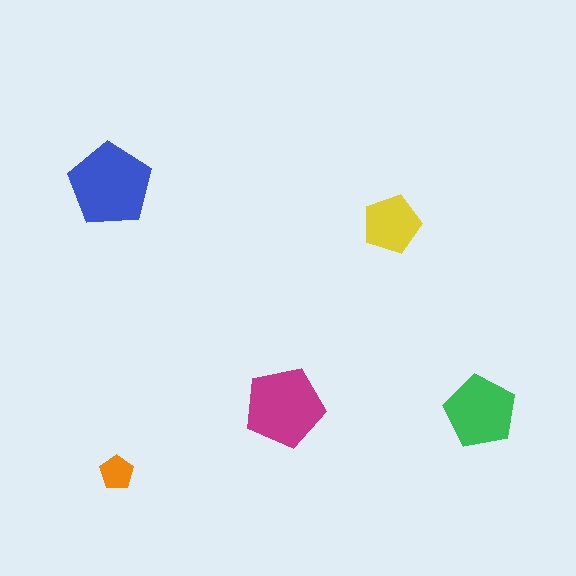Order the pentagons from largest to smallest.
the blue one, the magenta one, the green one, the yellow one, the orange one.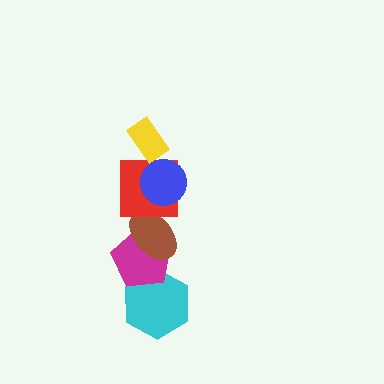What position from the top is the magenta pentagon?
The magenta pentagon is 5th from the top.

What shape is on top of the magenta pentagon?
The brown ellipse is on top of the magenta pentagon.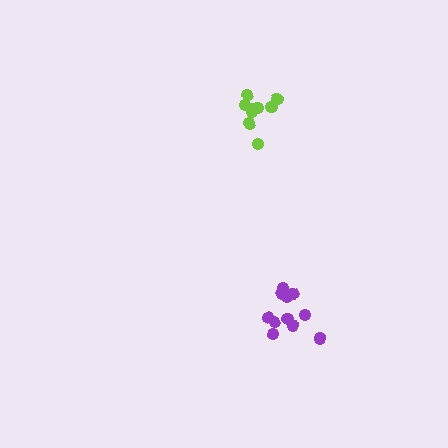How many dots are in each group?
Group 1: 11 dots, Group 2: 9 dots (20 total).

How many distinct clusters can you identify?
There are 2 distinct clusters.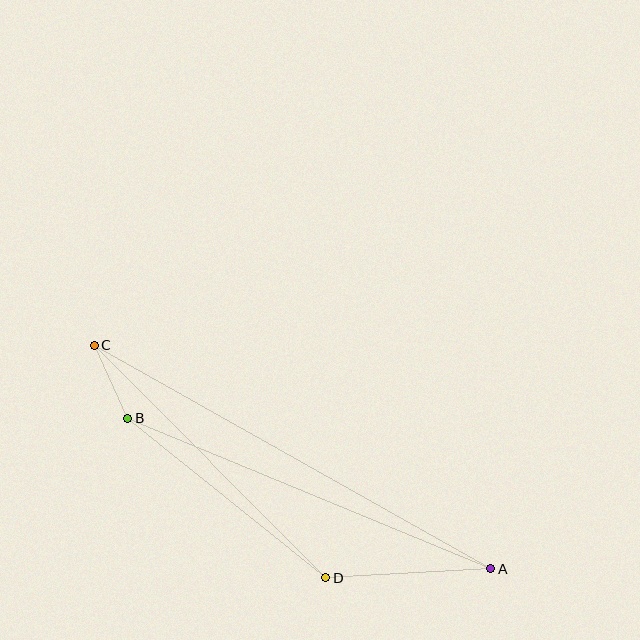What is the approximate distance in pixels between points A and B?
The distance between A and B is approximately 393 pixels.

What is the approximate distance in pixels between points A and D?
The distance between A and D is approximately 165 pixels.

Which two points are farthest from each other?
Points A and C are farthest from each other.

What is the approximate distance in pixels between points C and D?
The distance between C and D is approximately 328 pixels.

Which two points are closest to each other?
Points B and C are closest to each other.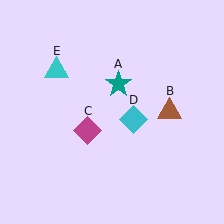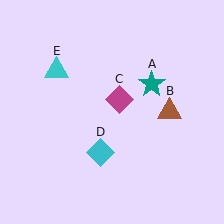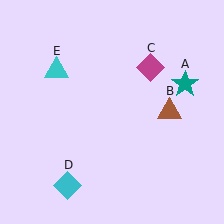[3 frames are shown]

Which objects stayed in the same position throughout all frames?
Brown triangle (object B) and cyan triangle (object E) remained stationary.